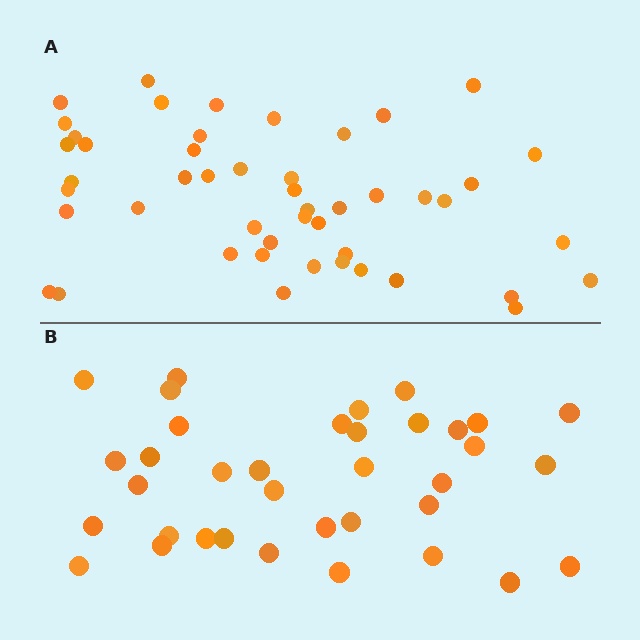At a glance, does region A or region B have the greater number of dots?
Region A (the top region) has more dots.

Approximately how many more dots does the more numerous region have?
Region A has roughly 12 or so more dots than region B.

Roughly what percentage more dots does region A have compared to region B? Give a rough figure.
About 35% more.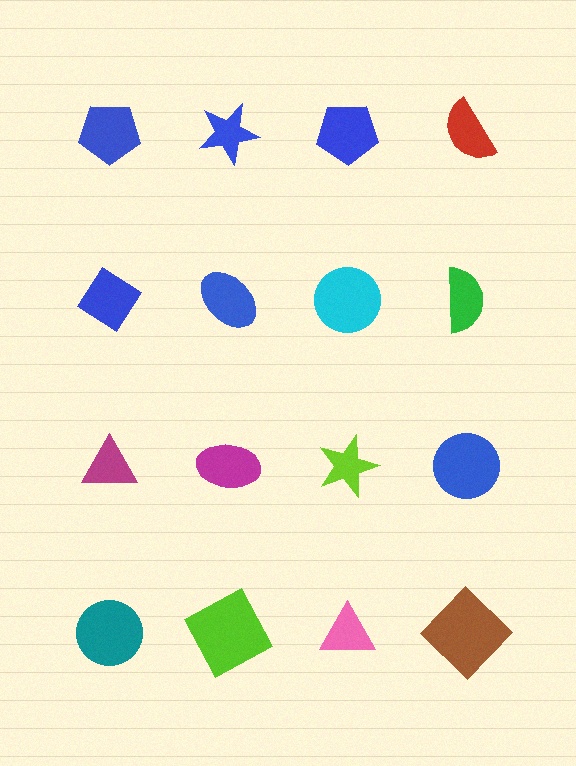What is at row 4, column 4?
A brown diamond.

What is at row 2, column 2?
A blue ellipse.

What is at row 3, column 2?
A magenta ellipse.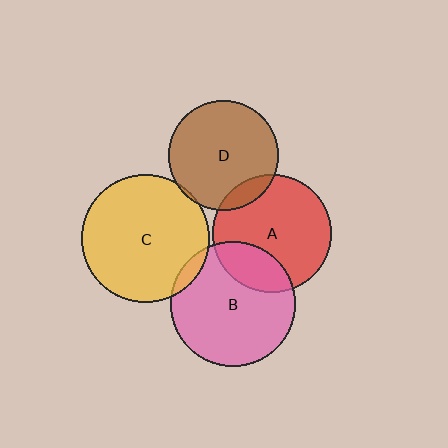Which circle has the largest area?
Circle C (yellow).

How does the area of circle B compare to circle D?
Approximately 1.3 times.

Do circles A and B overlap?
Yes.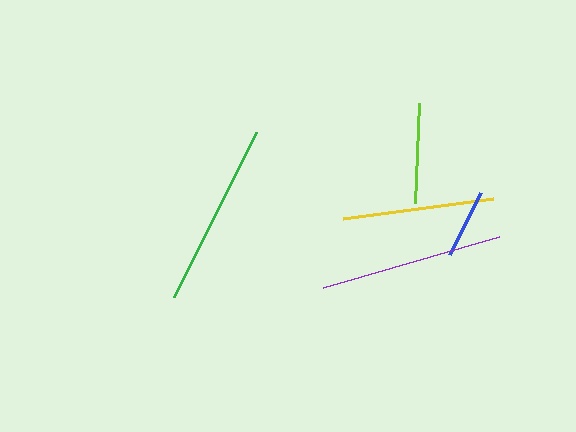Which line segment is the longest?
The green line is the longest at approximately 184 pixels.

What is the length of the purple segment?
The purple segment is approximately 183 pixels long.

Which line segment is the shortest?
The blue line is the shortest at approximately 70 pixels.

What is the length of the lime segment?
The lime segment is approximately 99 pixels long.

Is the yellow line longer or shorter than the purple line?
The purple line is longer than the yellow line.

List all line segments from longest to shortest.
From longest to shortest: green, purple, yellow, lime, blue.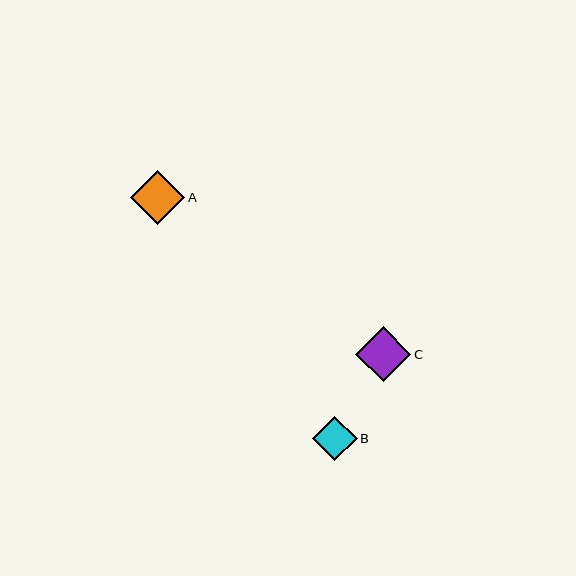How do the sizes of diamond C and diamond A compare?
Diamond C and diamond A are approximately the same size.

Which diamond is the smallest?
Diamond B is the smallest with a size of approximately 45 pixels.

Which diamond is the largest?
Diamond C is the largest with a size of approximately 55 pixels.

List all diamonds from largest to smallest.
From largest to smallest: C, A, B.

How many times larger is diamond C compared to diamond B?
Diamond C is approximately 1.2 times the size of diamond B.